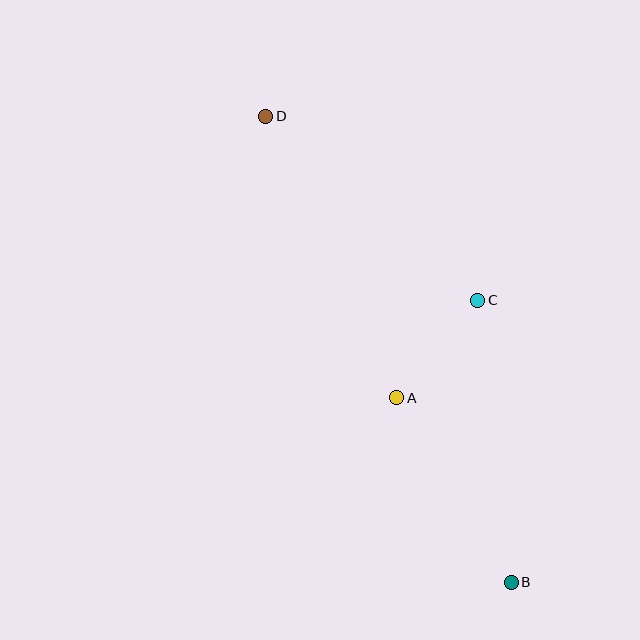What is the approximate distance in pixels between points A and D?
The distance between A and D is approximately 310 pixels.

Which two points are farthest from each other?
Points B and D are farthest from each other.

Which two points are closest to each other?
Points A and C are closest to each other.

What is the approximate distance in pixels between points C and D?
The distance between C and D is approximately 281 pixels.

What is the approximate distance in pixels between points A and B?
The distance between A and B is approximately 218 pixels.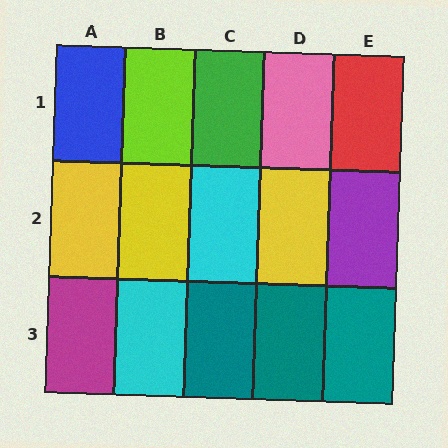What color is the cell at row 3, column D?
Teal.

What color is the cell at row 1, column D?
Pink.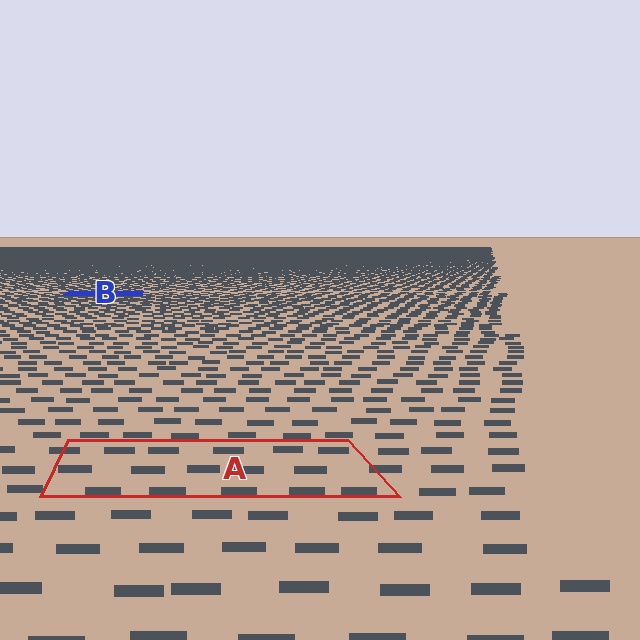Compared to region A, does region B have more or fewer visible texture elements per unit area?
Region B has more texture elements per unit area — they are packed more densely because it is farther away.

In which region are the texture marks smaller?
The texture marks are smaller in region B, because it is farther away.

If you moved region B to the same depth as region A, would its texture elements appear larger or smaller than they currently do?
They would appear larger. At a closer depth, the same texture elements are projected at a bigger on-screen size.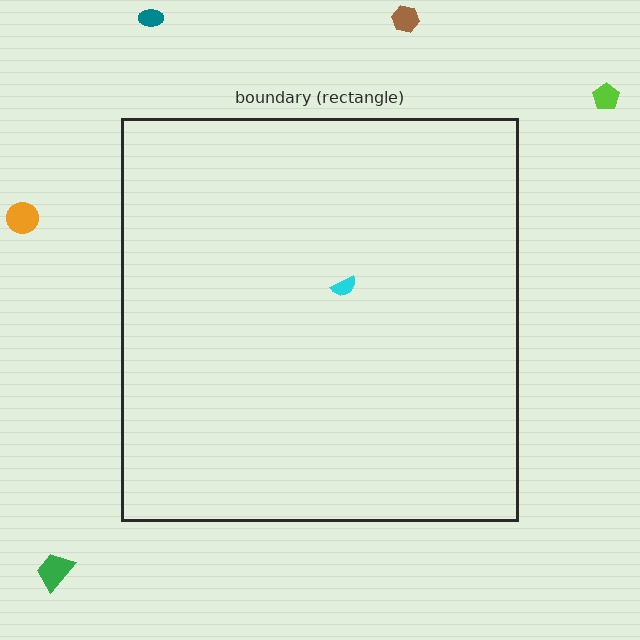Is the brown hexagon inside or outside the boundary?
Outside.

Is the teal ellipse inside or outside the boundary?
Outside.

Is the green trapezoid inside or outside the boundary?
Outside.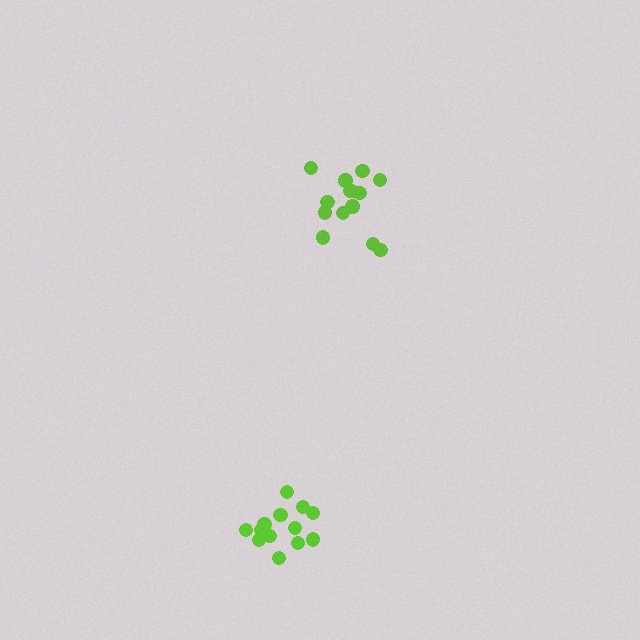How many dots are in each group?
Group 1: 13 dots, Group 2: 14 dots (27 total).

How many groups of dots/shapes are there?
There are 2 groups.